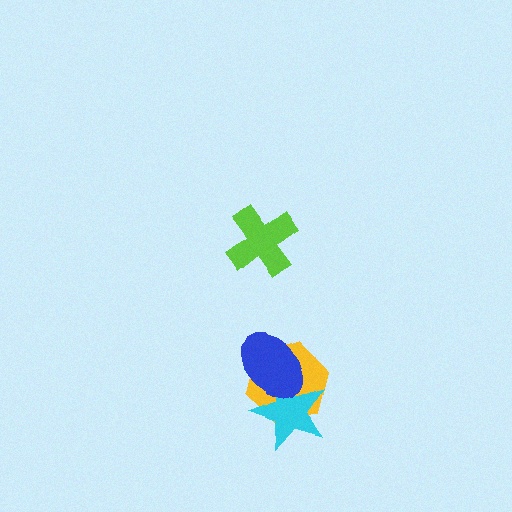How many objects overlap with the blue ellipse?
2 objects overlap with the blue ellipse.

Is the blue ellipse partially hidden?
No, no other shape covers it.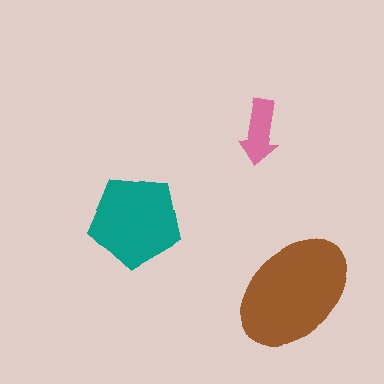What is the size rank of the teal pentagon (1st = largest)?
2nd.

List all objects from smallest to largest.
The pink arrow, the teal pentagon, the brown ellipse.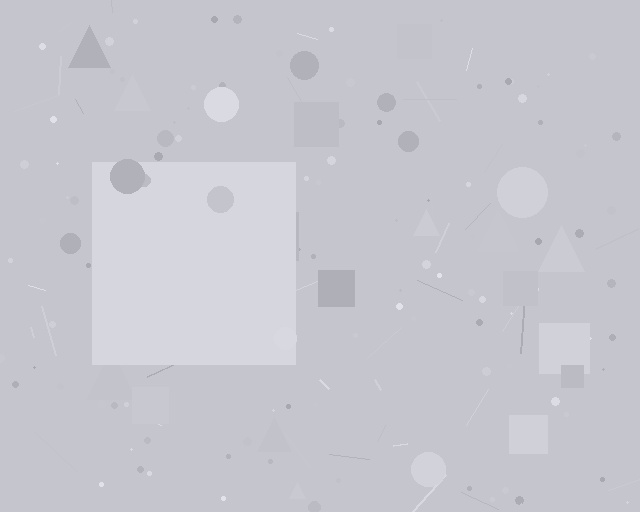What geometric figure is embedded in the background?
A square is embedded in the background.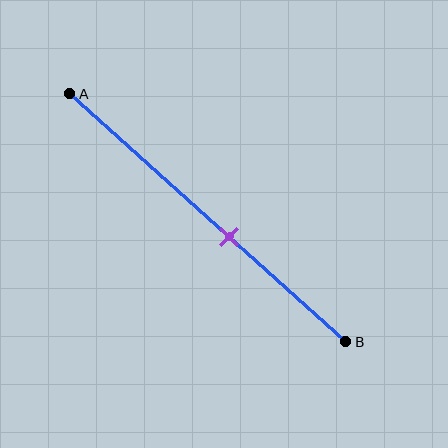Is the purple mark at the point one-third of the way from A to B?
No, the mark is at about 60% from A, not at the 33% one-third point.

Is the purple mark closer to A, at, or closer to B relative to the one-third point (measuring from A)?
The purple mark is closer to point B than the one-third point of segment AB.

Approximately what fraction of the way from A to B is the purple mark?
The purple mark is approximately 60% of the way from A to B.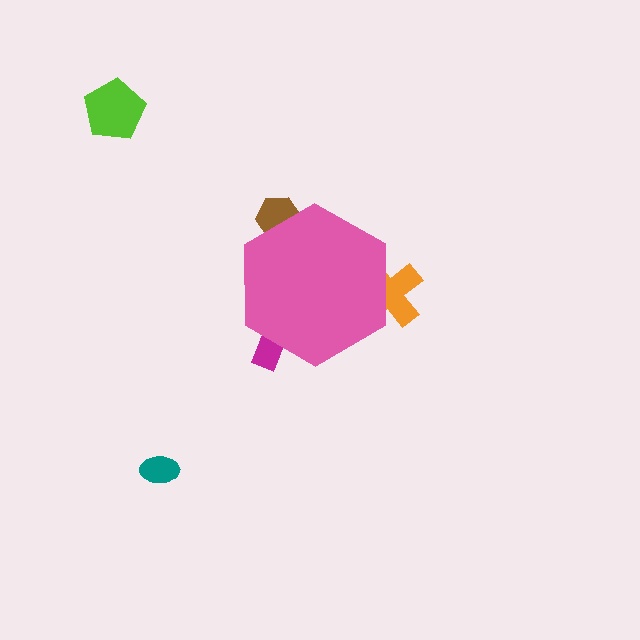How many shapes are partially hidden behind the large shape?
3 shapes are partially hidden.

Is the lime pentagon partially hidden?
No, the lime pentagon is fully visible.